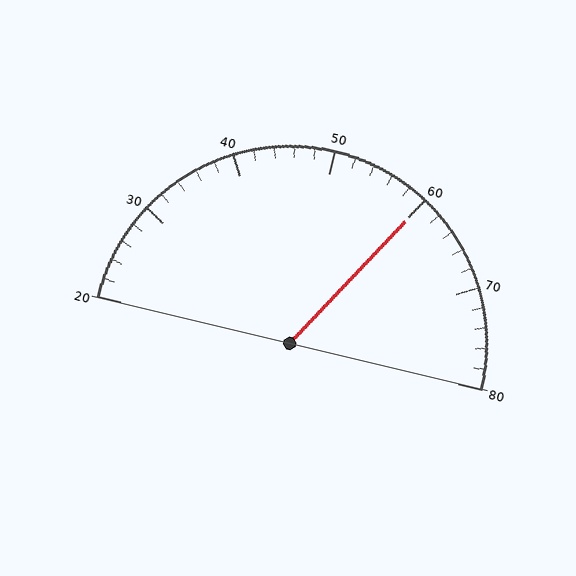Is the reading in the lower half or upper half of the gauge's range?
The reading is in the upper half of the range (20 to 80).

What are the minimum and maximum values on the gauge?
The gauge ranges from 20 to 80.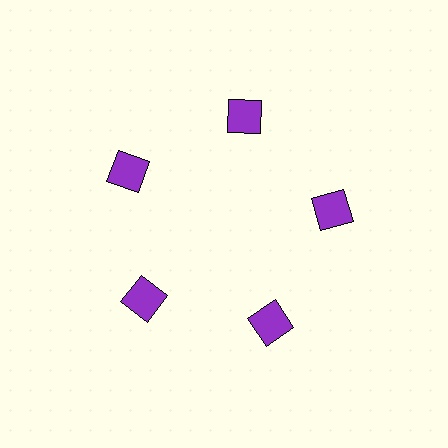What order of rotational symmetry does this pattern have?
This pattern has 5-fold rotational symmetry.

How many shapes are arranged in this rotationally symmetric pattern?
There are 5 shapes, arranged in 5 groups of 1.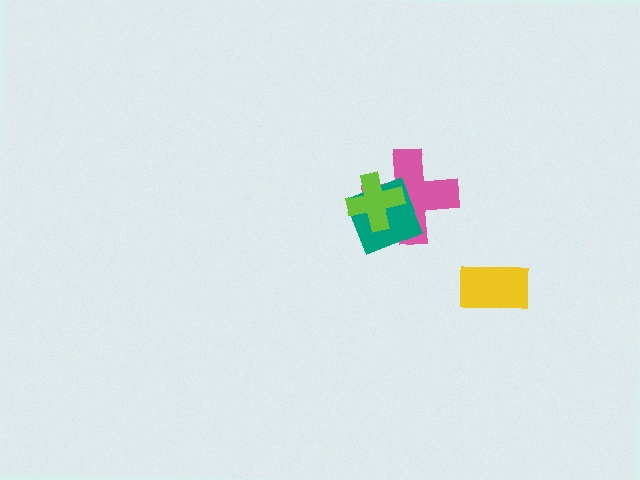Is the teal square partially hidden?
Yes, it is partially covered by another shape.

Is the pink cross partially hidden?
Yes, it is partially covered by another shape.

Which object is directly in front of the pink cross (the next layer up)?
The teal square is directly in front of the pink cross.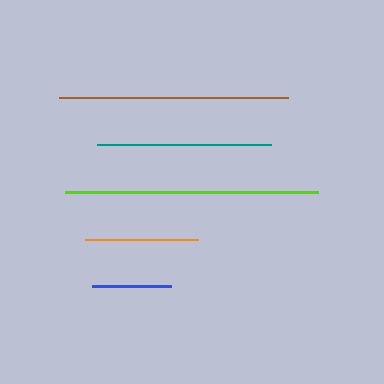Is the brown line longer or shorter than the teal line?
The brown line is longer than the teal line.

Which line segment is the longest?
The lime line is the longest at approximately 253 pixels.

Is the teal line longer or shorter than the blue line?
The teal line is longer than the blue line.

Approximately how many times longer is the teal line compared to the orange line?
The teal line is approximately 1.5 times the length of the orange line.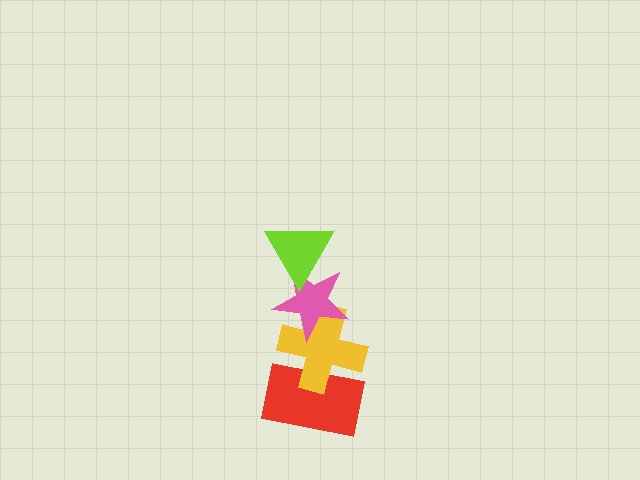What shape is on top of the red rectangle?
The yellow cross is on top of the red rectangle.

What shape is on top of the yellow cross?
The pink star is on top of the yellow cross.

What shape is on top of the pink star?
The lime triangle is on top of the pink star.